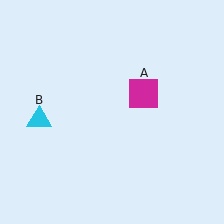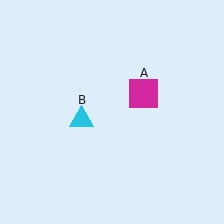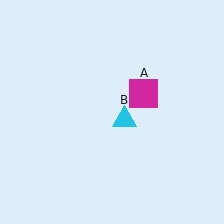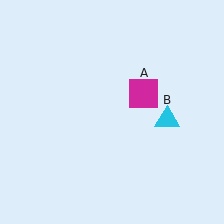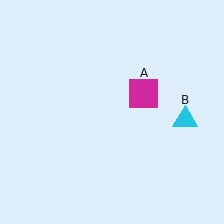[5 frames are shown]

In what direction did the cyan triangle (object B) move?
The cyan triangle (object B) moved right.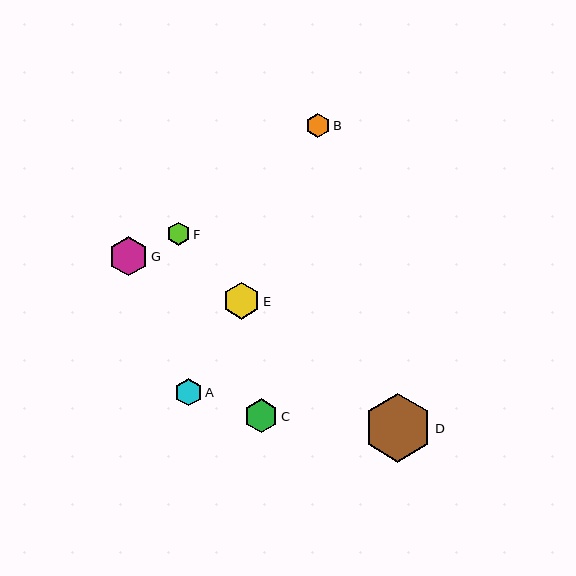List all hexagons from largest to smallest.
From largest to smallest: D, G, E, C, A, B, F.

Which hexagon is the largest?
Hexagon D is the largest with a size of approximately 68 pixels.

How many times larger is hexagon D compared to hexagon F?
Hexagon D is approximately 3.0 times the size of hexagon F.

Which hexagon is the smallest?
Hexagon F is the smallest with a size of approximately 23 pixels.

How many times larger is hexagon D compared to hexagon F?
Hexagon D is approximately 3.0 times the size of hexagon F.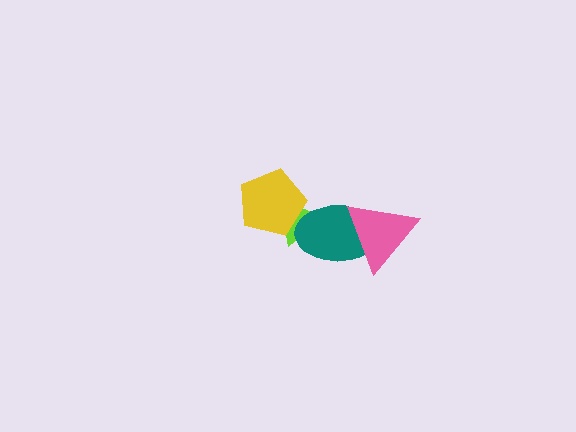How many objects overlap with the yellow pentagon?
1 object overlaps with the yellow pentagon.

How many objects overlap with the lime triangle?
2 objects overlap with the lime triangle.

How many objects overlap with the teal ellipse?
2 objects overlap with the teal ellipse.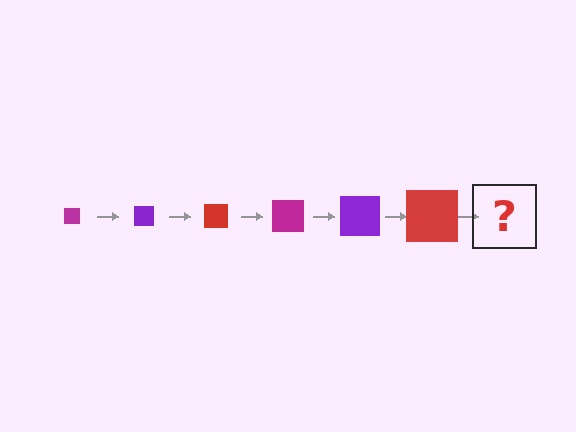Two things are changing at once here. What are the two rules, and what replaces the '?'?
The two rules are that the square grows larger each step and the color cycles through magenta, purple, and red. The '?' should be a magenta square, larger than the previous one.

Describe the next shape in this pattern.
It should be a magenta square, larger than the previous one.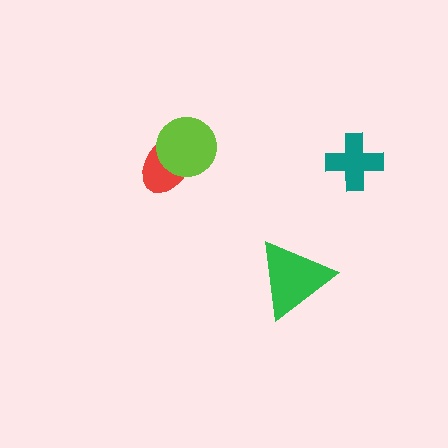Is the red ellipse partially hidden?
Yes, it is partially covered by another shape.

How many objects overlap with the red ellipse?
1 object overlaps with the red ellipse.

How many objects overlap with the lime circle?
1 object overlaps with the lime circle.